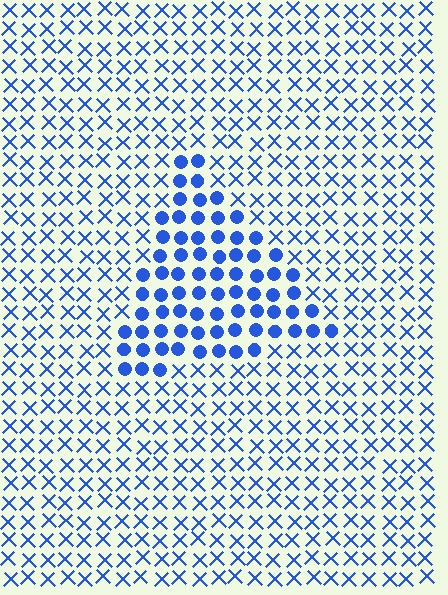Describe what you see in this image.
The image is filled with small blue elements arranged in a uniform grid. A triangle-shaped region contains circles, while the surrounding area contains X marks. The boundary is defined purely by the change in element shape.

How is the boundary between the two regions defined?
The boundary is defined by a change in element shape: circles inside vs. X marks outside. All elements share the same color and spacing.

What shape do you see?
I see a triangle.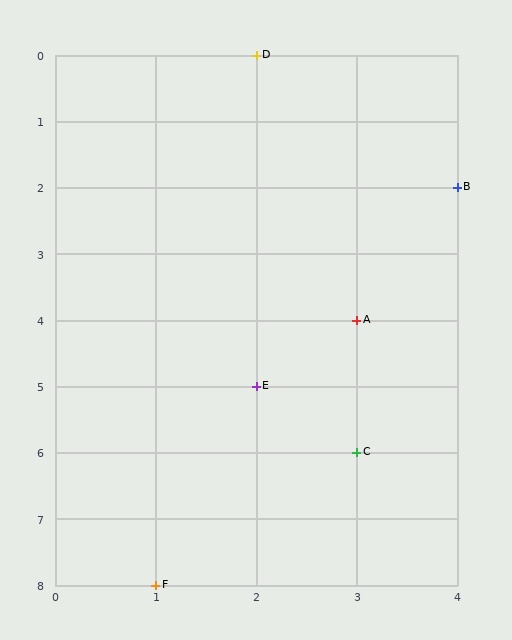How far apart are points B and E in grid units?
Points B and E are 2 columns and 3 rows apart (about 3.6 grid units diagonally).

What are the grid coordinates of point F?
Point F is at grid coordinates (1, 8).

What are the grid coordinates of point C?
Point C is at grid coordinates (3, 6).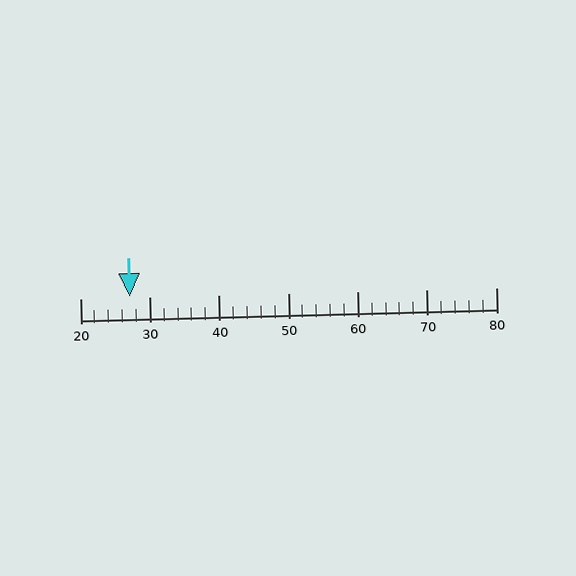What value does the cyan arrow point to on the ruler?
The cyan arrow points to approximately 27.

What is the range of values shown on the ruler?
The ruler shows values from 20 to 80.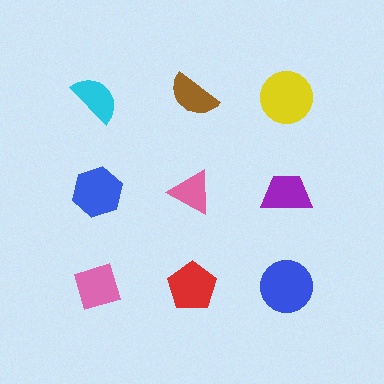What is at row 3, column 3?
A blue circle.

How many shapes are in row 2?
3 shapes.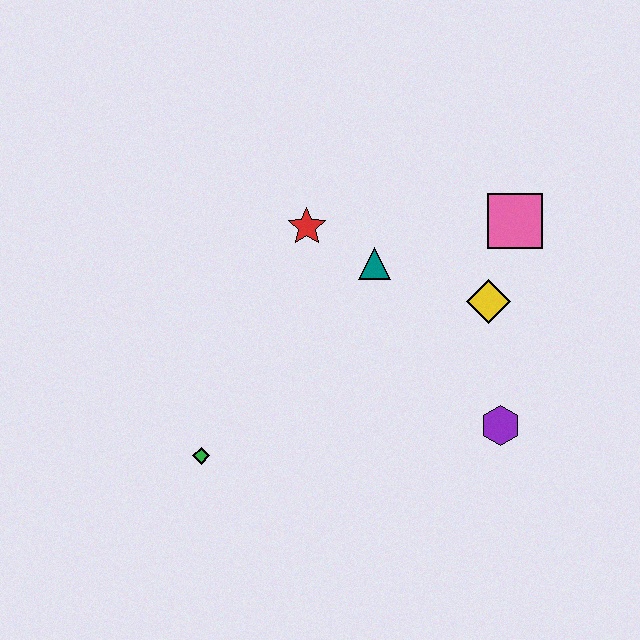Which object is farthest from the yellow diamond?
The green diamond is farthest from the yellow diamond.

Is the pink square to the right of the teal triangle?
Yes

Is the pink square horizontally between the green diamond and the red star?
No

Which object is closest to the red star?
The teal triangle is closest to the red star.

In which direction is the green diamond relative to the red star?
The green diamond is below the red star.